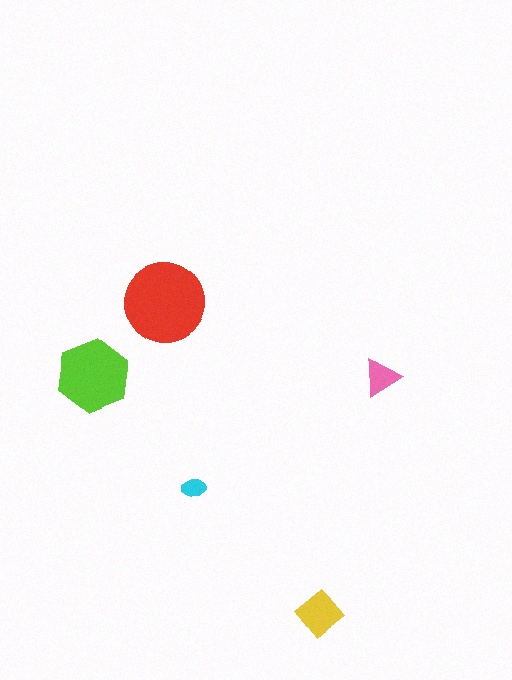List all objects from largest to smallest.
The red circle, the lime hexagon, the yellow diamond, the pink triangle, the cyan ellipse.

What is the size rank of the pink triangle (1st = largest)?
4th.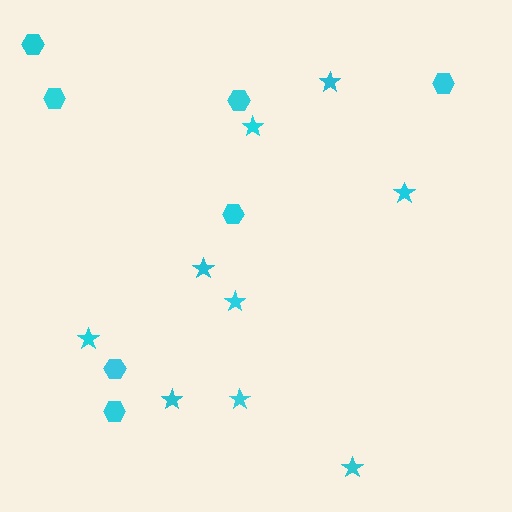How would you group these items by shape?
There are 2 groups: one group of hexagons (7) and one group of stars (9).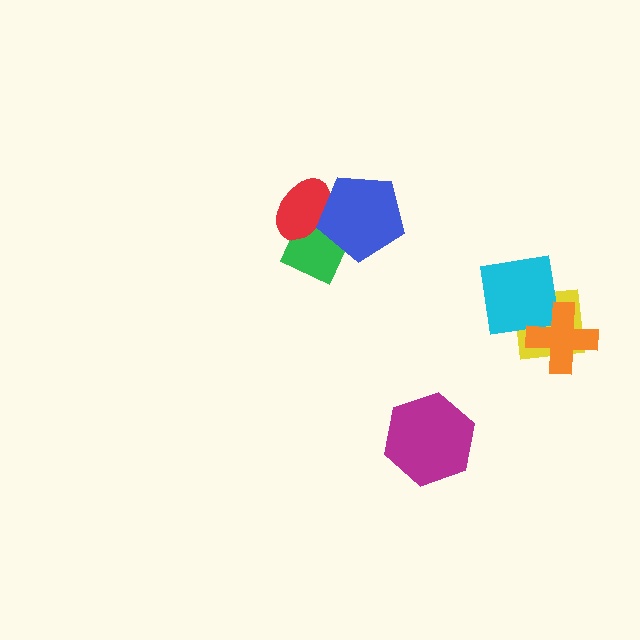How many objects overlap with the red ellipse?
2 objects overlap with the red ellipse.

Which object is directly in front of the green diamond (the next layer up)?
The red ellipse is directly in front of the green diamond.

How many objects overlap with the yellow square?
2 objects overlap with the yellow square.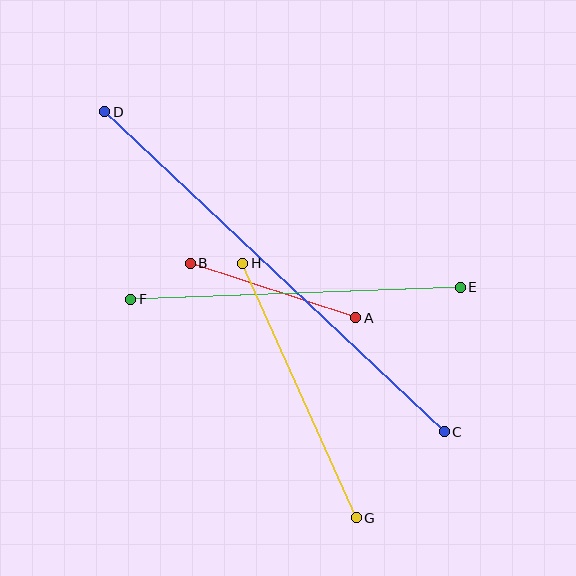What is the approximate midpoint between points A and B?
The midpoint is at approximately (273, 291) pixels.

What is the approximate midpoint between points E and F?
The midpoint is at approximately (296, 293) pixels.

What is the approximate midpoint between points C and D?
The midpoint is at approximately (274, 272) pixels.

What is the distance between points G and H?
The distance is approximately 279 pixels.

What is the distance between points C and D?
The distance is approximately 467 pixels.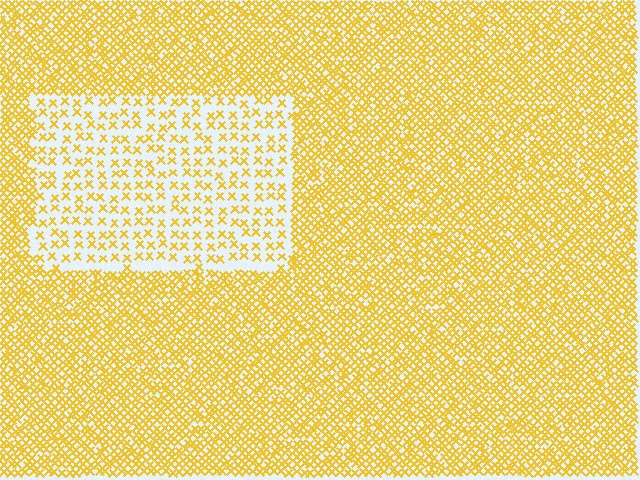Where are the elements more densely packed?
The elements are more densely packed outside the rectangle boundary.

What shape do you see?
I see a rectangle.